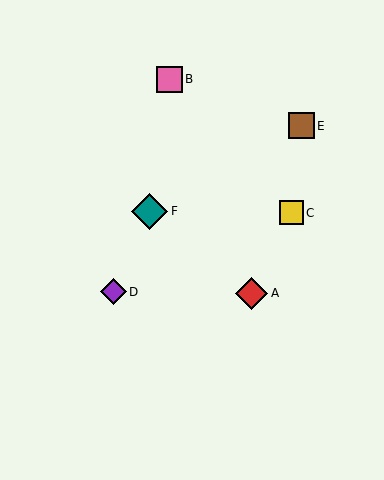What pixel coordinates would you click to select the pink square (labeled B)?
Click at (169, 79) to select the pink square B.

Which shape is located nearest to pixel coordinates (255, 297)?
The red diamond (labeled A) at (252, 293) is nearest to that location.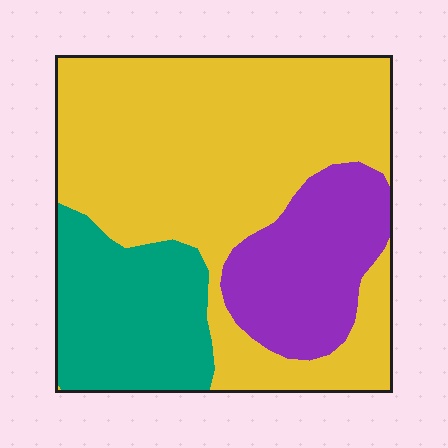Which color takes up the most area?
Yellow, at roughly 60%.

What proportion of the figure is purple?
Purple takes up about one fifth (1/5) of the figure.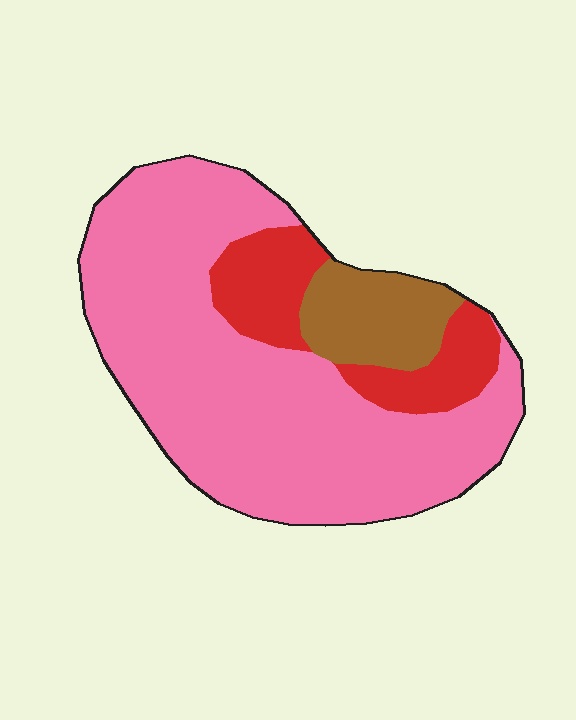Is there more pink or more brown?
Pink.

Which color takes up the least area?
Brown, at roughly 10%.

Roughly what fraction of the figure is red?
Red covers 17% of the figure.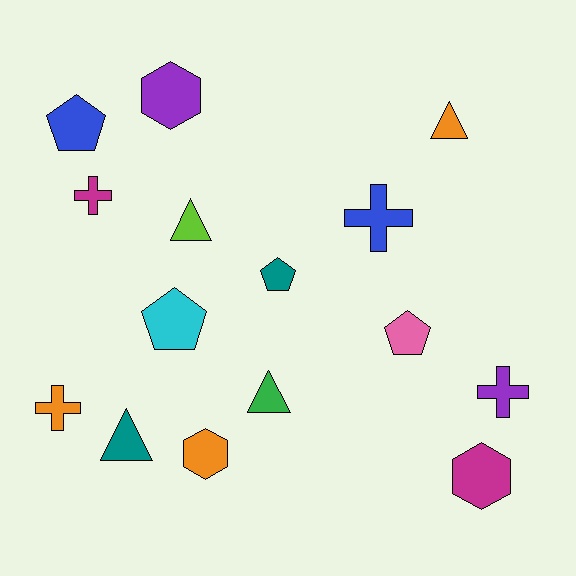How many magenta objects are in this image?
There are 2 magenta objects.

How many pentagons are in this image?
There are 4 pentagons.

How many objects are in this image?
There are 15 objects.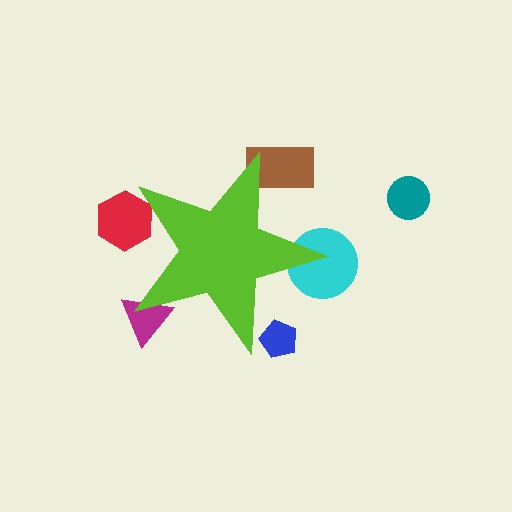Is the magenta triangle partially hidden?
Yes, the magenta triangle is partially hidden behind the lime star.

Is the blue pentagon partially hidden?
Yes, the blue pentagon is partially hidden behind the lime star.